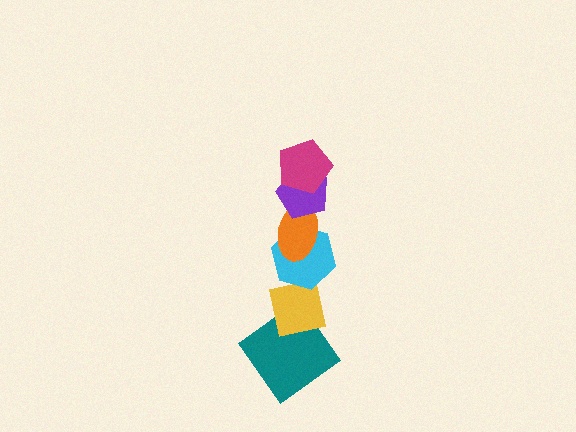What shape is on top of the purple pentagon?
The magenta pentagon is on top of the purple pentagon.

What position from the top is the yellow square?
The yellow square is 5th from the top.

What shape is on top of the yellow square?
The cyan hexagon is on top of the yellow square.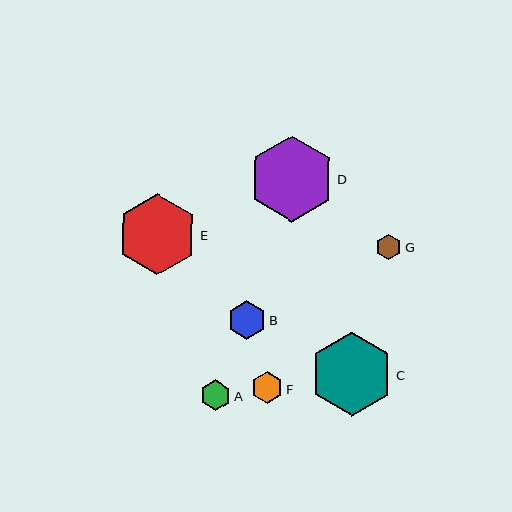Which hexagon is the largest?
Hexagon D is the largest with a size of approximately 86 pixels.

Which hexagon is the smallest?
Hexagon G is the smallest with a size of approximately 25 pixels.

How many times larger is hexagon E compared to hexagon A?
Hexagon E is approximately 2.6 times the size of hexagon A.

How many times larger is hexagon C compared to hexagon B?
Hexagon C is approximately 2.2 times the size of hexagon B.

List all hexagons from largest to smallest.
From largest to smallest: D, C, E, B, F, A, G.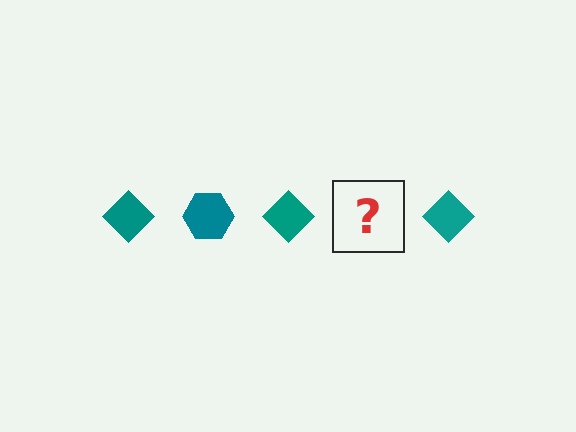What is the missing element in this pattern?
The missing element is a teal hexagon.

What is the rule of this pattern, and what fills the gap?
The rule is that the pattern cycles through diamond, hexagon shapes in teal. The gap should be filled with a teal hexagon.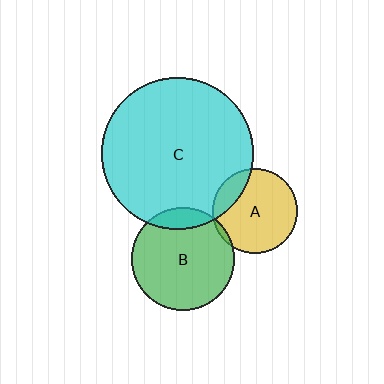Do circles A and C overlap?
Yes.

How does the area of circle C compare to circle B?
Approximately 2.2 times.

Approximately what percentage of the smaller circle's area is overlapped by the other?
Approximately 15%.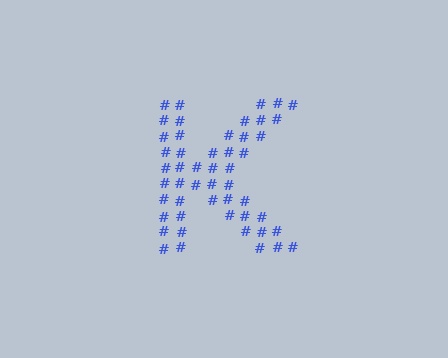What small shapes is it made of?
It is made of small hash symbols.